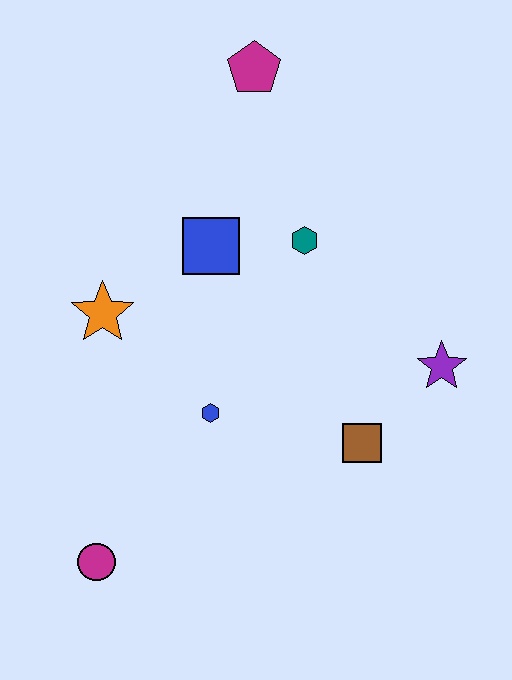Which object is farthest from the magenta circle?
The magenta pentagon is farthest from the magenta circle.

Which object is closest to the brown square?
The purple star is closest to the brown square.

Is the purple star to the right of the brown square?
Yes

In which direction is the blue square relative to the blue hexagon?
The blue square is above the blue hexagon.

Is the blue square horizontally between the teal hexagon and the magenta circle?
Yes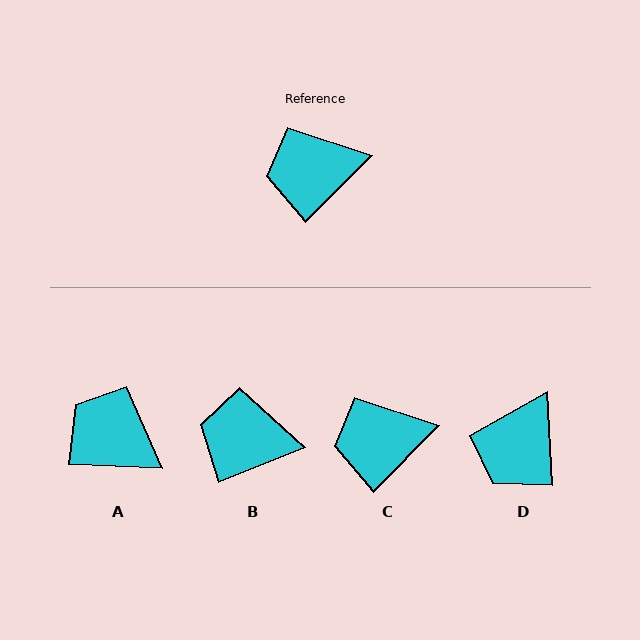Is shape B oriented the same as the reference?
No, it is off by about 24 degrees.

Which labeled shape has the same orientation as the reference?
C.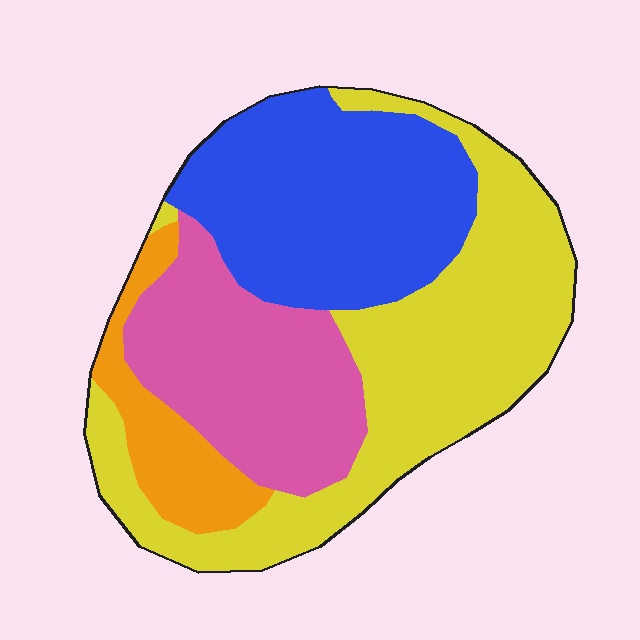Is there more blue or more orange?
Blue.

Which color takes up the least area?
Orange, at roughly 10%.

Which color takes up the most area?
Yellow, at roughly 35%.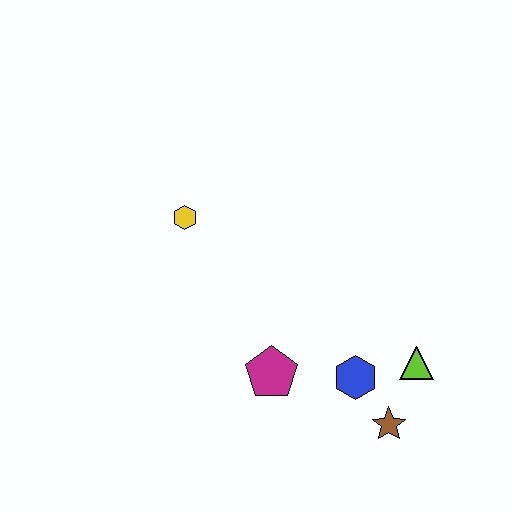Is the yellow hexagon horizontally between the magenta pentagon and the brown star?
No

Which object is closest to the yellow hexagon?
The magenta pentagon is closest to the yellow hexagon.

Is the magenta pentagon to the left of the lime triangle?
Yes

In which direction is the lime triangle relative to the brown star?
The lime triangle is above the brown star.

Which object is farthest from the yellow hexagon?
The brown star is farthest from the yellow hexagon.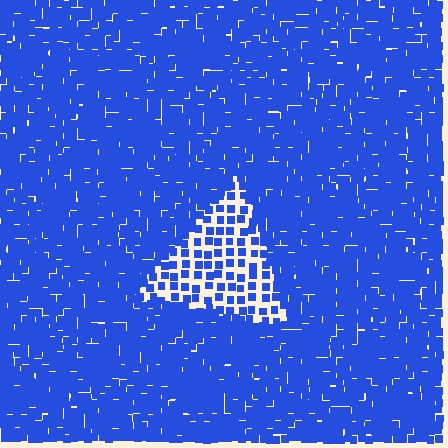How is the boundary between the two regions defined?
The boundary is defined by a change in element density (approximately 2.6x ratio). All elements are the same color, size, and shape.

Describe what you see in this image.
The image contains small blue elements arranged at two different densities. A triangle-shaped region is visible where the elements are less densely packed than the surrounding area.